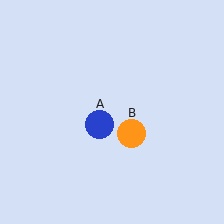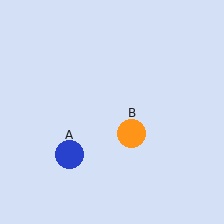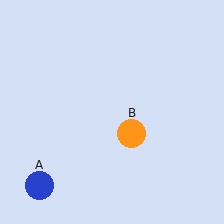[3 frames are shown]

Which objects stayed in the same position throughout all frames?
Orange circle (object B) remained stationary.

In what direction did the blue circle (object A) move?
The blue circle (object A) moved down and to the left.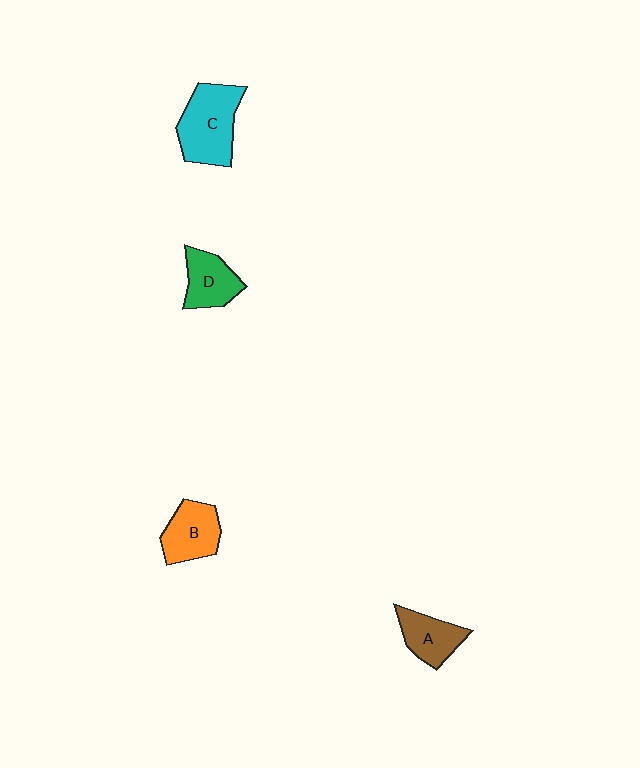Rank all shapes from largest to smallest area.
From largest to smallest: C (cyan), B (orange), D (green), A (brown).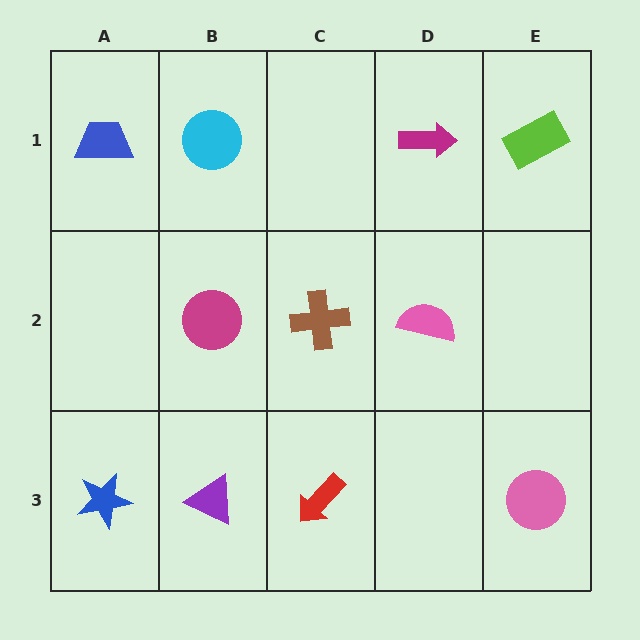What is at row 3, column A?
A blue star.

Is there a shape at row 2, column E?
No, that cell is empty.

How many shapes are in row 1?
4 shapes.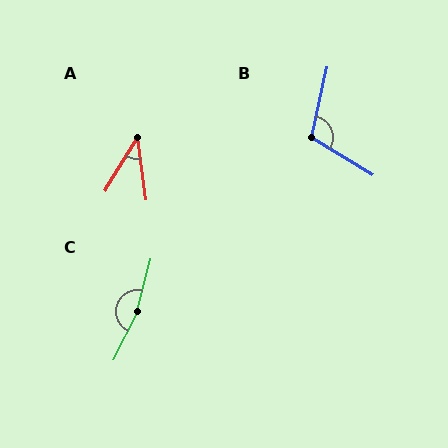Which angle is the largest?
C, at approximately 168 degrees.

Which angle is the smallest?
A, at approximately 40 degrees.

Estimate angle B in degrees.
Approximately 109 degrees.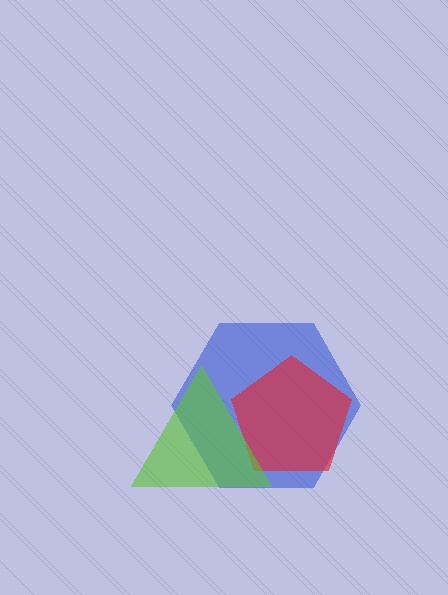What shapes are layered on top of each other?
The layered shapes are: a blue hexagon, a red pentagon, a lime triangle.